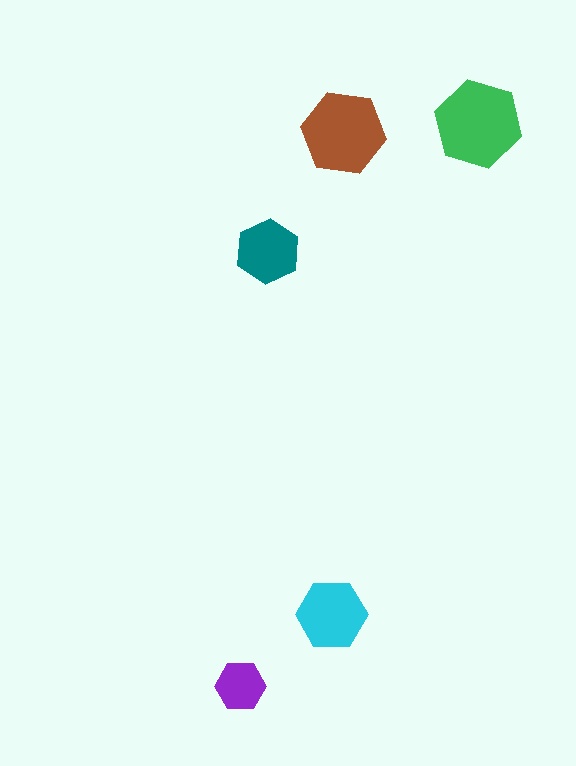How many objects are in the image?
There are 5 objects in the image.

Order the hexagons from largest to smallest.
the green one, the brown one, the cyan one, the teal one, the purple one.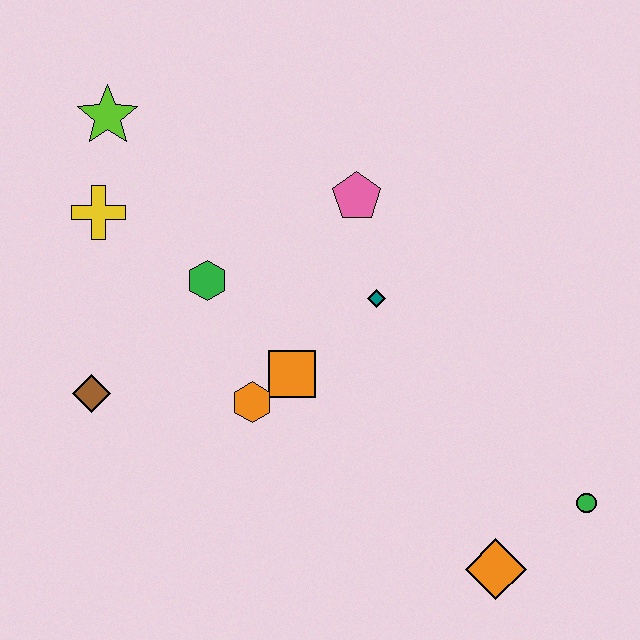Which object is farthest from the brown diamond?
The green circle is farthest from the brown diamond.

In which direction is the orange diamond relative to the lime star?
The orange diamond is below the lime star.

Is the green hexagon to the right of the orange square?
No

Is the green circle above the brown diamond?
No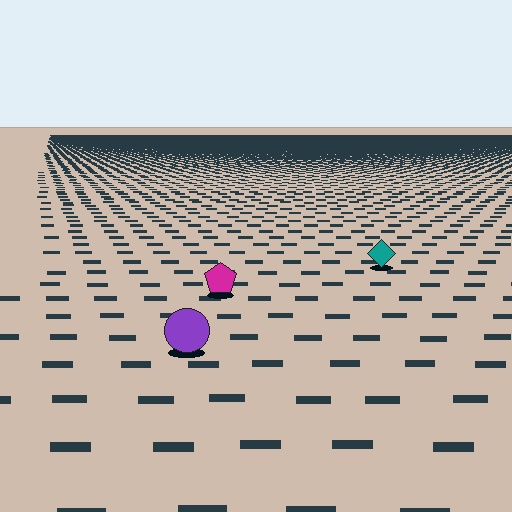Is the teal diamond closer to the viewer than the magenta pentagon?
No. The magenta pentagon is closer — you can tell from the texture gradient: the ground texture is coarser near it.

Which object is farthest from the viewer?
The teal diamond is farthest from the viewer. It appears smaller and the ground texture around it is denser.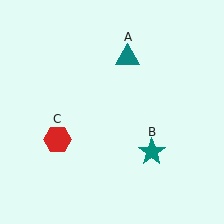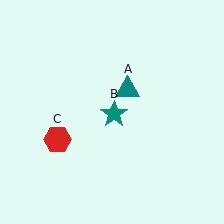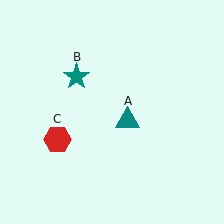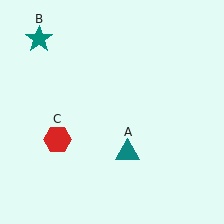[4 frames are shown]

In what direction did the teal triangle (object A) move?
The teal triangle (object A) moved down.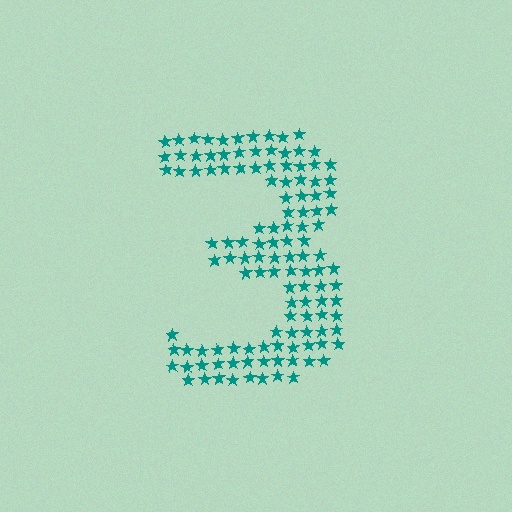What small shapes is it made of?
It is made of small stars.